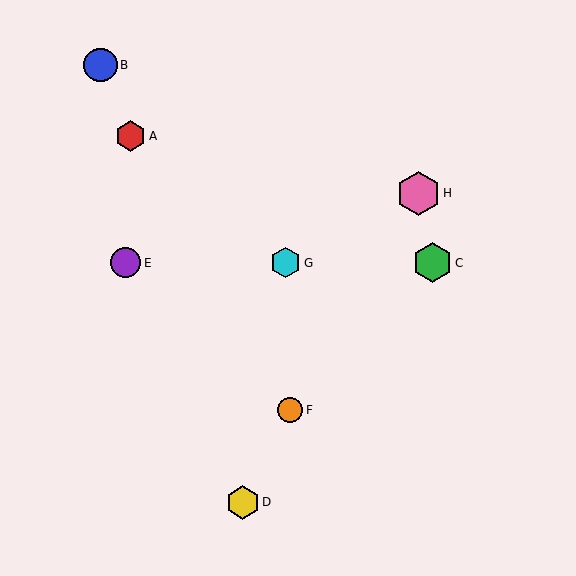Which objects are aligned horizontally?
Objects C, E, G are aligned horizontally.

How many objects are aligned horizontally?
3 objects (C, E, G) are aligned horizontally.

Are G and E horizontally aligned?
Yes, both are at y≈263.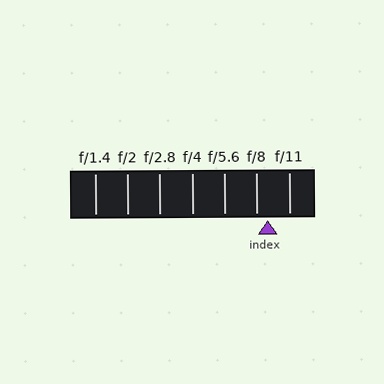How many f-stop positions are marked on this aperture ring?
There are 7 f-stop positions marked.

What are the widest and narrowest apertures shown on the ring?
The widest aperture shown is f/1.4 and the narrowest is f/11.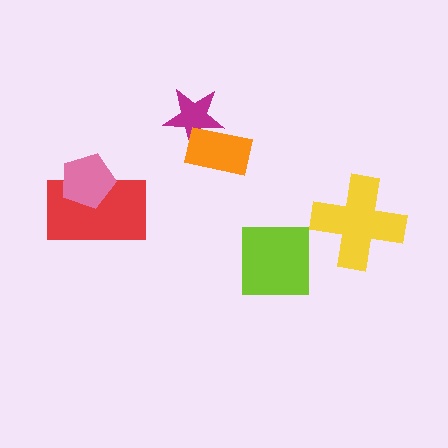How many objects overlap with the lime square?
0 objects overlap with the lime square.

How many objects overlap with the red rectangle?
1 object overlaps with the red rectangle.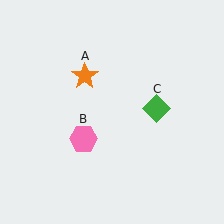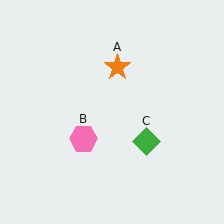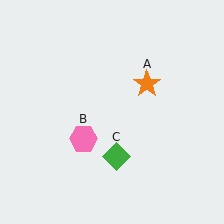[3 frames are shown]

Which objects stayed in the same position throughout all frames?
Pink hexagon (object B) remained stationary.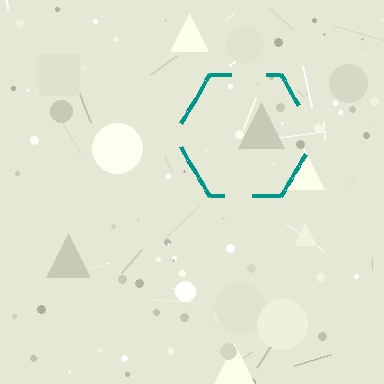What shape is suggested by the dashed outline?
The dashed outline suggests a hexagon.